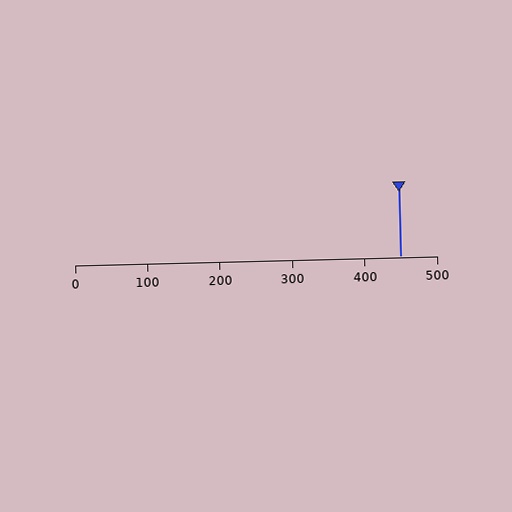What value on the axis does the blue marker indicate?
The marker indicates approximately 450.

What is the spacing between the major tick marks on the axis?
The major ticks are spaced 100 apart.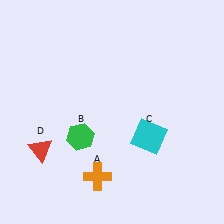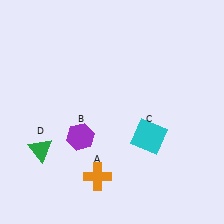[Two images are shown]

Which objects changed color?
B changed from green to purple. D changed from red to green.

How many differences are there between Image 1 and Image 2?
There are 2 differences between the two images.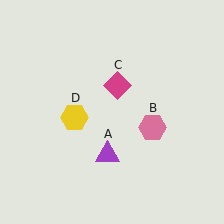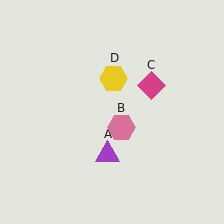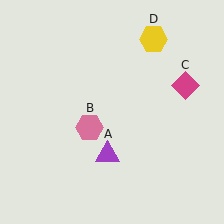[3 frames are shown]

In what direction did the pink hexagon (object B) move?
The pink hexagon (object B) moved left.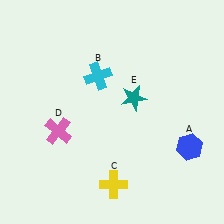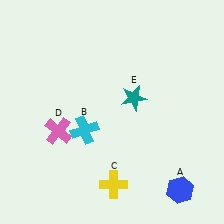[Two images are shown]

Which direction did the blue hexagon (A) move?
The blue hexagon (A) moved down.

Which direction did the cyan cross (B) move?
The cyan cross (B) moved down.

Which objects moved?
The objects that moved are: the blue hexagon (A), the cyan cross (B).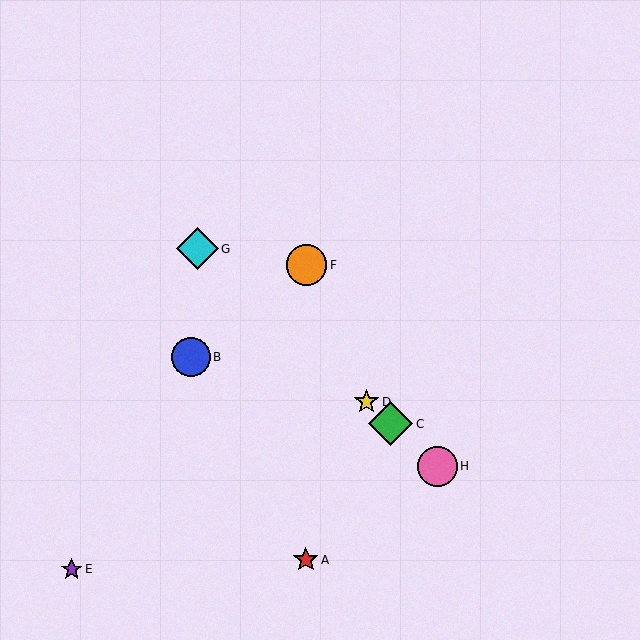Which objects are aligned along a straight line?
Objects C, D, G, H are aligned along a straight line.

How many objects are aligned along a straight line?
4 objects (C, D, G, H) are aligned along a straight line.